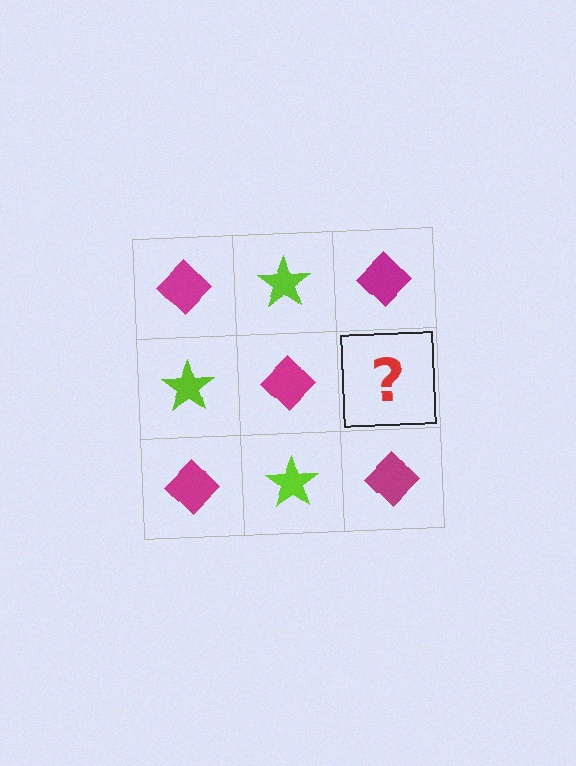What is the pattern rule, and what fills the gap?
The rule is that it alternates magenta diamond and lime star in a checkerboard pattern. The gap should be filled with a lime star.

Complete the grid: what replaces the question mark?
The question mark should be replaced with a lime star.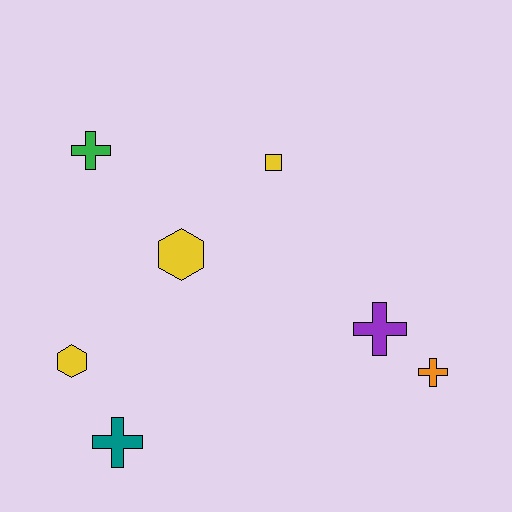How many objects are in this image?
There are 7 objects.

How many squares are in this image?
There is 1 square.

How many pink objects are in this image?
There are no pink objects.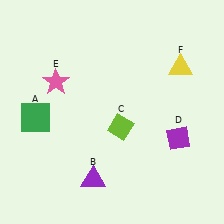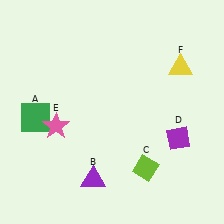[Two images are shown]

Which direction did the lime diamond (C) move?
The lime diamond (C) moved down.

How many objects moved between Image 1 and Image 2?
2 objects moved between the two images.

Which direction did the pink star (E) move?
The pink star (E) moved down.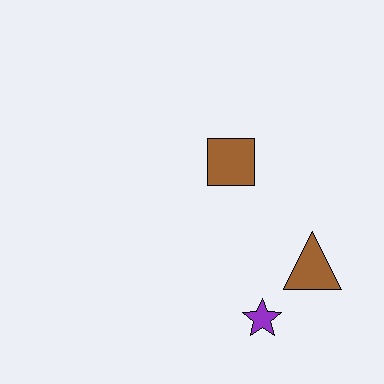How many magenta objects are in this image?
There are no magenta objects.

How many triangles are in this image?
There is 1 triangle.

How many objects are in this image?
There are 3 objects.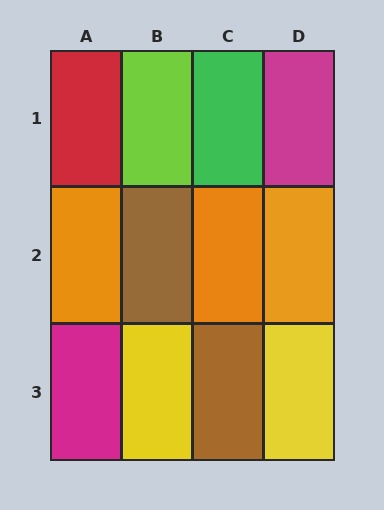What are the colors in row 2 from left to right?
Orange, brown, orange, orange.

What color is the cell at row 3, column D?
Yellow.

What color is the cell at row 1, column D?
Magenta.